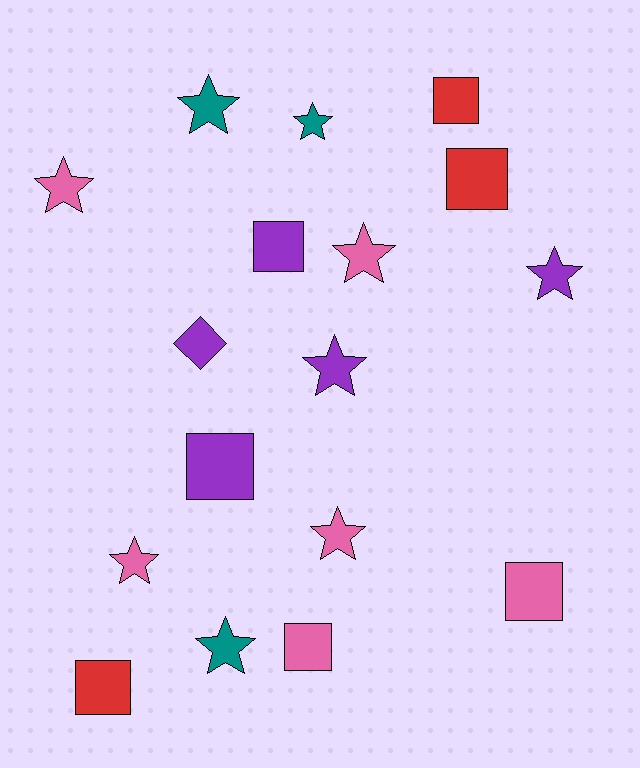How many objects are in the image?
There are 17 objects.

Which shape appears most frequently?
Star, with 9 objects.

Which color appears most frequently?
Pink, with 6 objects.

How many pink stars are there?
There are 4 pink stars.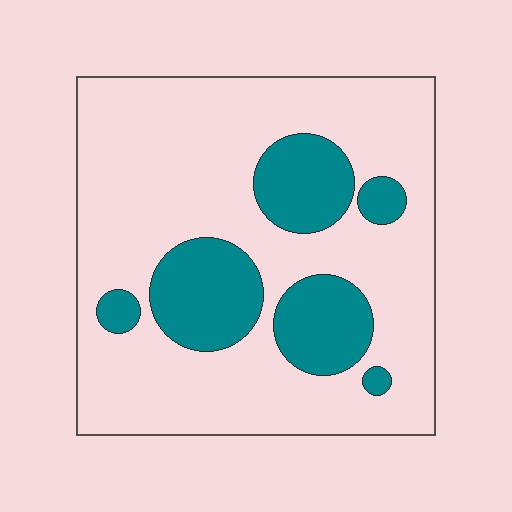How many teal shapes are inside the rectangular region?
6.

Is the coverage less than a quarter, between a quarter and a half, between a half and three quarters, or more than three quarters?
Less than a quarter.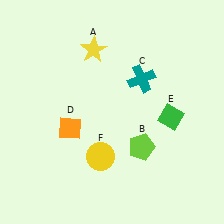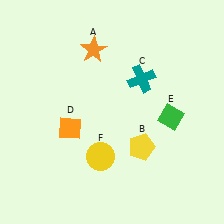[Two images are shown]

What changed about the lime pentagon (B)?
In Image 1, B is lime. In Image 2, it changed to yellow.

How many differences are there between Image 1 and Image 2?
There are 2 differences between the two images.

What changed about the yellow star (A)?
In Image 1, A is yellow. In Image 2, it changed to orange.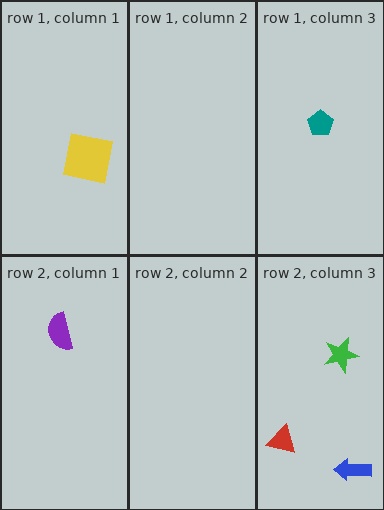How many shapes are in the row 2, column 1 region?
1.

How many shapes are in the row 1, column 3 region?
1.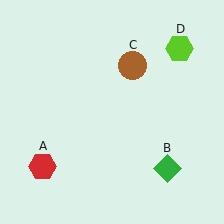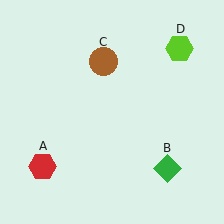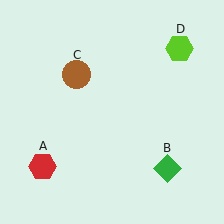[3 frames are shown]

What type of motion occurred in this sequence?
The brown circle (object C) rotated counterclockwise around the center of the scene.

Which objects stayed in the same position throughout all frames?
Red hexagon (object A) and green diamond (object B) and lime hexagon (object D) remained stationary.